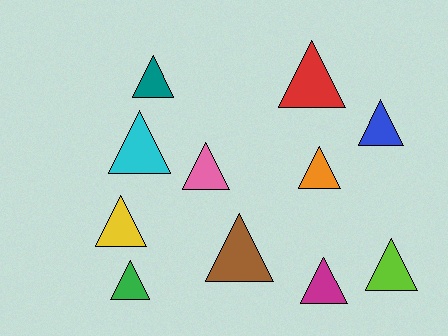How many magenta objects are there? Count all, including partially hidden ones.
There is 1 magenta object.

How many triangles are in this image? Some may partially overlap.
There are 11 triangles.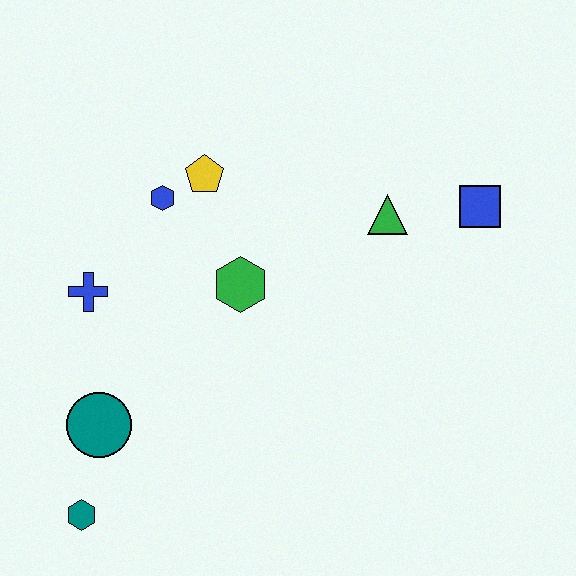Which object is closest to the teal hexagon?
The teal circle is closest to the teal hexagon.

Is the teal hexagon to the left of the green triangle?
Yes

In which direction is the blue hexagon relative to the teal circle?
The blue hexagon is above the teal circle.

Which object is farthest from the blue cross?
The blue square is farthest from the blue cross.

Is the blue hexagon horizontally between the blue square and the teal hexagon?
Yes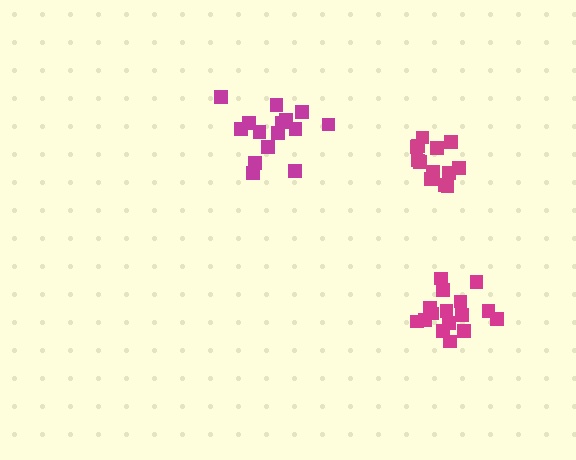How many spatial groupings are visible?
There are 3 spatial groupings.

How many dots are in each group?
Group 1: 14 dots, Group 2: 15 dots, Group 3: 16 dots (45 total).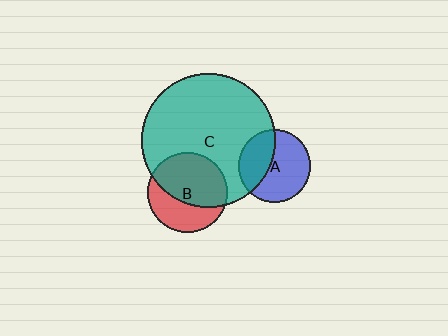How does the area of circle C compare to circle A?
Approximately 3.4 times.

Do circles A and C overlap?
Yes.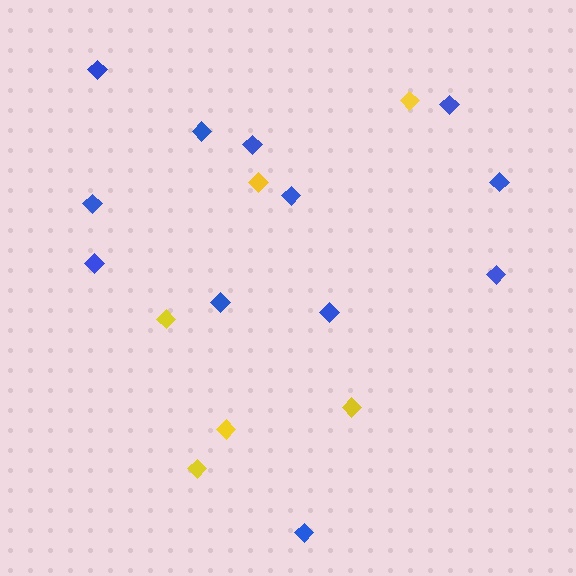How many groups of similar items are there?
There are 2 groups: one group of blue diamonds (12) and one group of yellow diamonds (6).